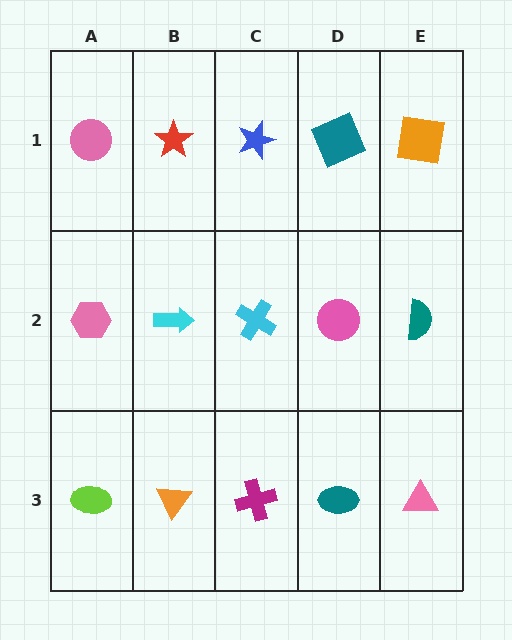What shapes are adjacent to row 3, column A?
A pink hexagon (row 2, column A), an orange triangle (row 3, column B).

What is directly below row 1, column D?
A pink circle.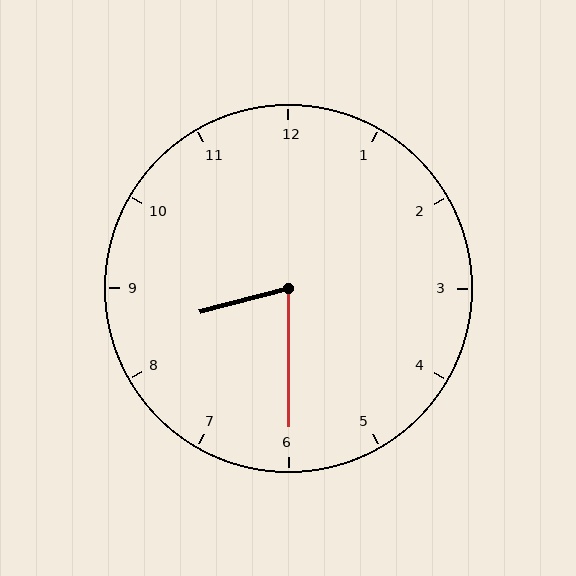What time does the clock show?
8:30.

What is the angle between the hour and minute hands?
Approximately 75 degrees.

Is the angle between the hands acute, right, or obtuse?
It is acute.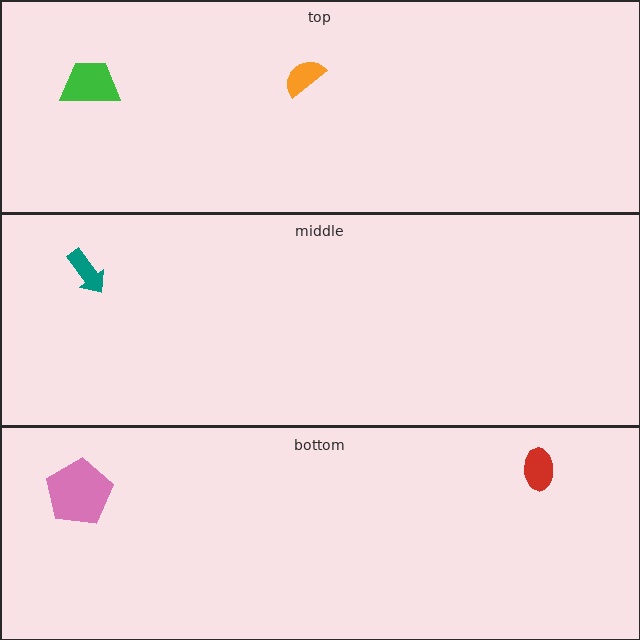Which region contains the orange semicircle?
The top region.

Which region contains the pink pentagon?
The bottom region.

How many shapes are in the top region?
2.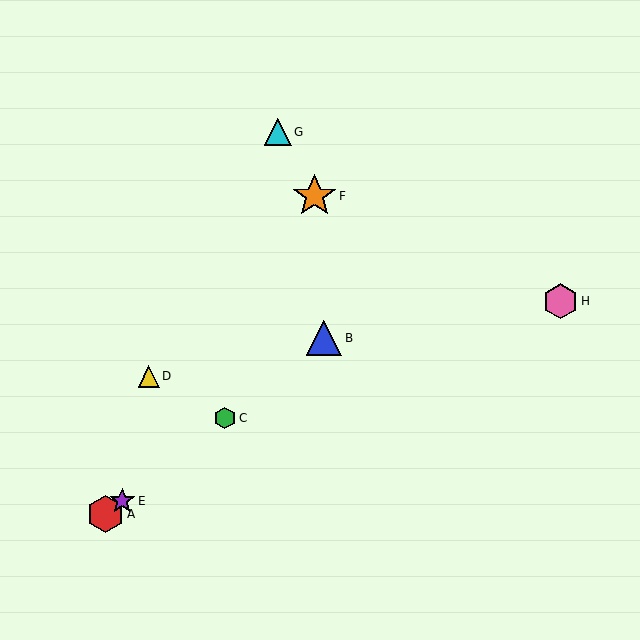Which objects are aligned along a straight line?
Objects A, B, C, E are aligned along a straight line.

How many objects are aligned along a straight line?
4 objects (A, B, C, E) are aligned along a straight line.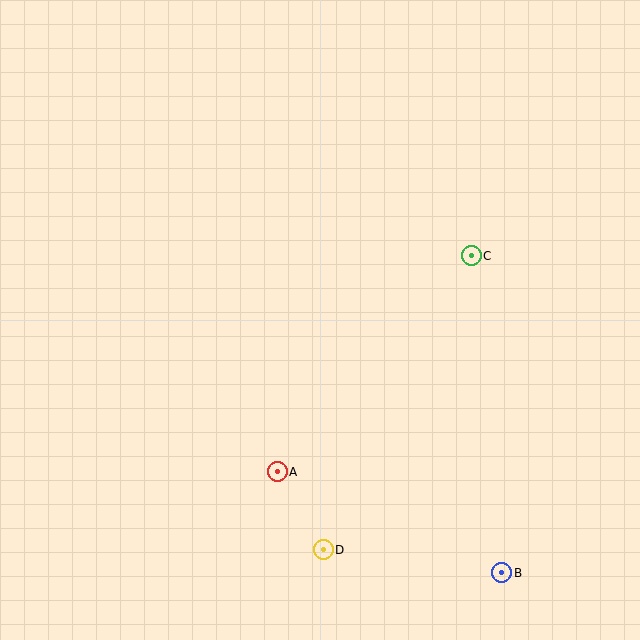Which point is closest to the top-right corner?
Point C is closest to the top-right corner.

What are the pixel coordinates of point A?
Point A is at (277, 472).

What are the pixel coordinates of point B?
Point B is at (502, 573).